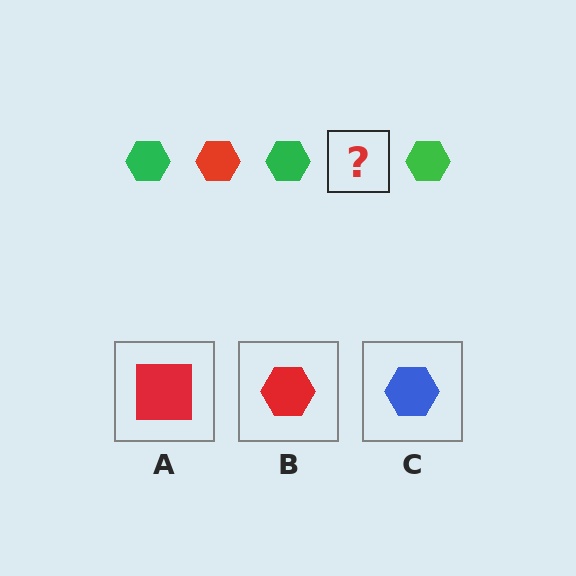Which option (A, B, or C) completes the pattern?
B.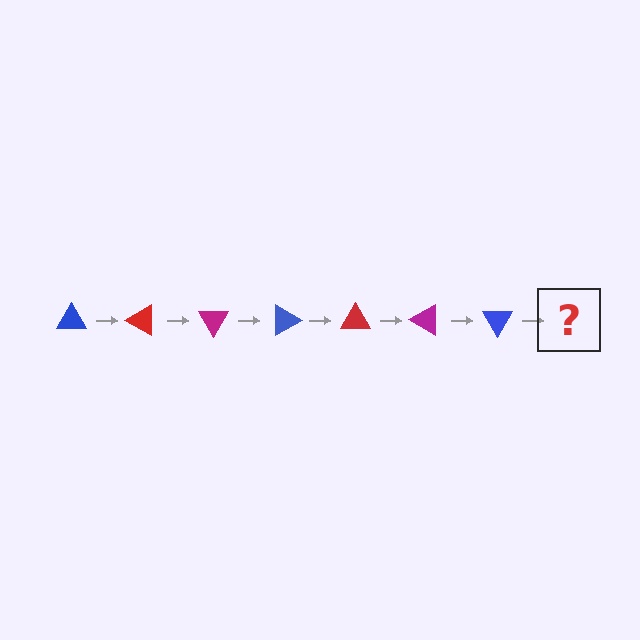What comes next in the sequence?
The next element should be a red triangle, rotated 210 degrees from the start.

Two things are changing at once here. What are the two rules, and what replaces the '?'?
The two rules are that it rotates 30 degrees each step and the color cycles through blue, red, and magenta. The '?' should be a red triangle, rotated 210 degrees from the start.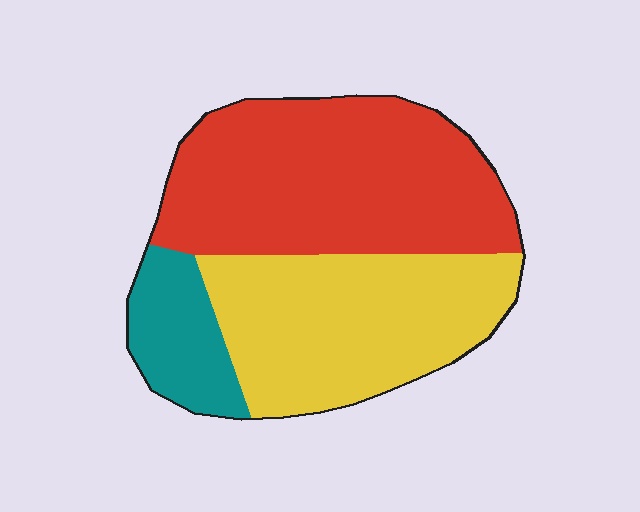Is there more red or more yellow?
Red.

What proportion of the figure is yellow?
Yellow covers 39% of the figure.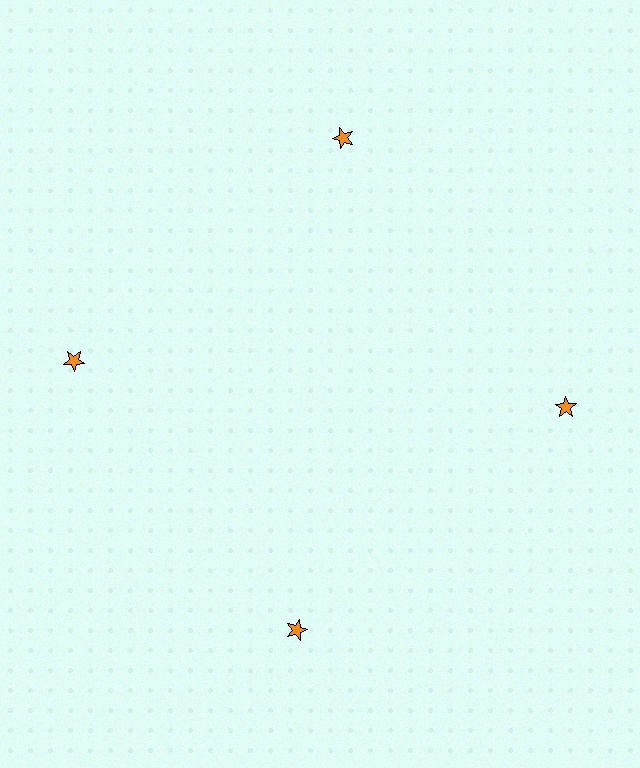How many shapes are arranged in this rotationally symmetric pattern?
There are 4 shapes, arranged in 4 groups of 1.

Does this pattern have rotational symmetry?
Yes, this pattern has 4-fold rotational symmetry. It looks the same after rotating 90 degrees around the center.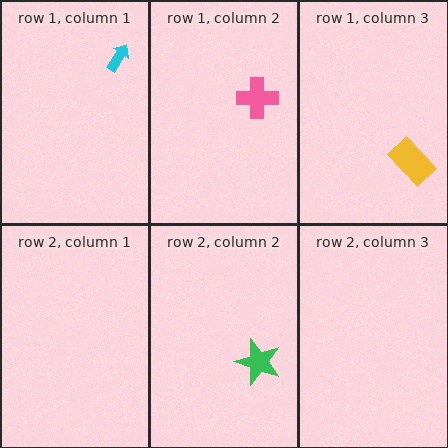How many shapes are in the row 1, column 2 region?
1.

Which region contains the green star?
The row 2, column 2 region.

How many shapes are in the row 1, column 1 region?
1.